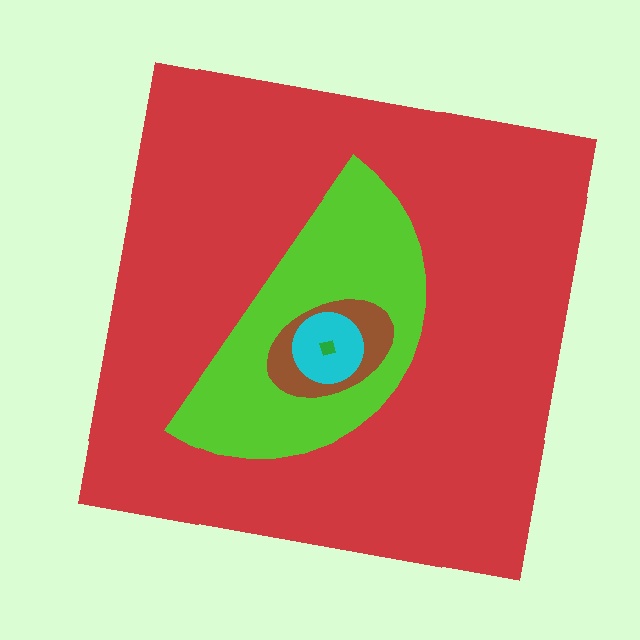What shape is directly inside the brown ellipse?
The cyan circle.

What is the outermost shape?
The red square.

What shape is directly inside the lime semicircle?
The brown ellipse.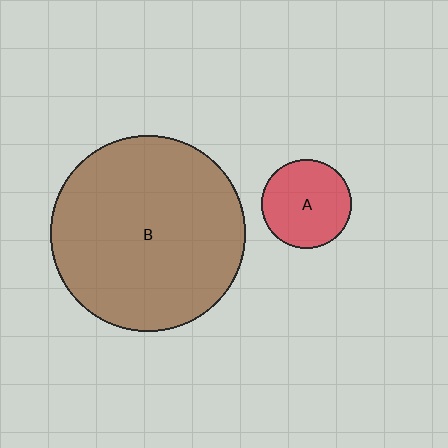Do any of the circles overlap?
No, none of the circles overlap.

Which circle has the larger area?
Circle B (brown).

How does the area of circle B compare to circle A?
Approximately 4.7 times.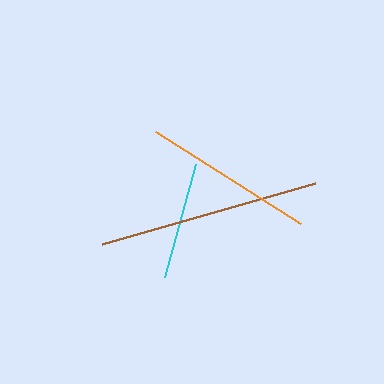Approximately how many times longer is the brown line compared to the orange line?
The brown line is approximately 1.3 times the length of the orange line.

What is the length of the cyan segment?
The cyan segment is approximately 117 pixels long.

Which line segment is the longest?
The brown line is the longest at approximately 222 pixels.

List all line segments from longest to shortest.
From longest to shortest: brown, orange, cyan.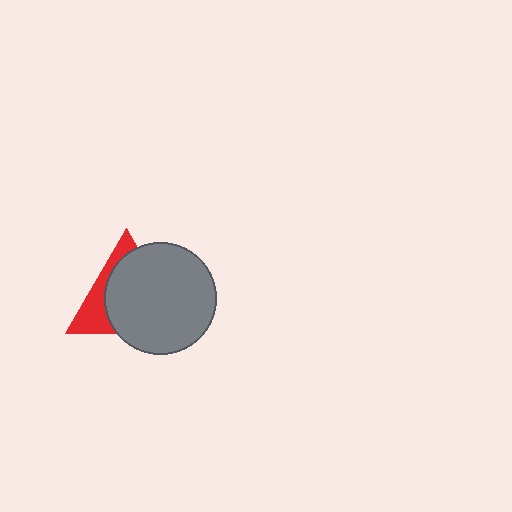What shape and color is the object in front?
The object in front is a gray circle.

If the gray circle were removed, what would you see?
You would see the complete red triangle.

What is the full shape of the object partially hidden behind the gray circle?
The partially hidden object is a red triangle.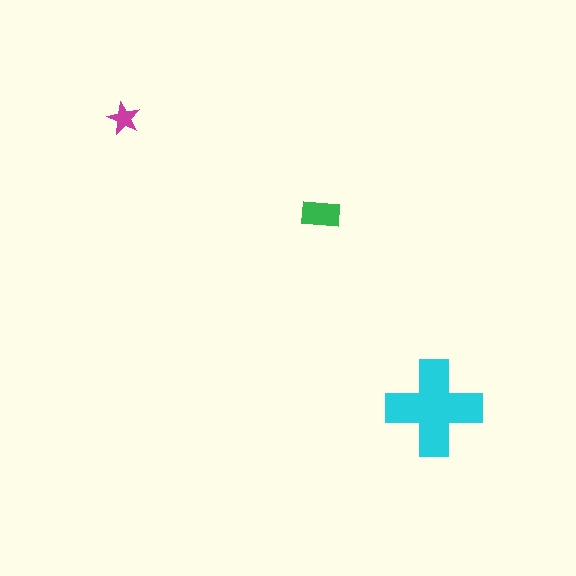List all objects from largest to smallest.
The cyan cross, the green rectangle, the magenta star.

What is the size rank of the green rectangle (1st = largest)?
2nd.